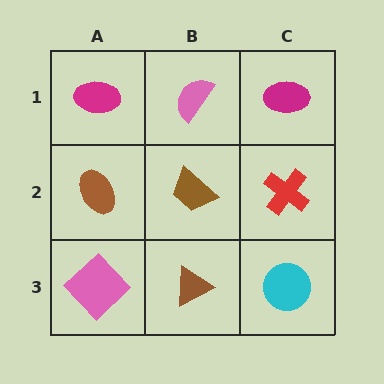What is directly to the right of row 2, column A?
A brown trapezoid.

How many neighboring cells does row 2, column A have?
3.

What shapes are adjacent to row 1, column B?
A brown trapezoid (row 2, column B), a magenta ellipse (row 1, column A), a magenta ellipse (row 1, column C).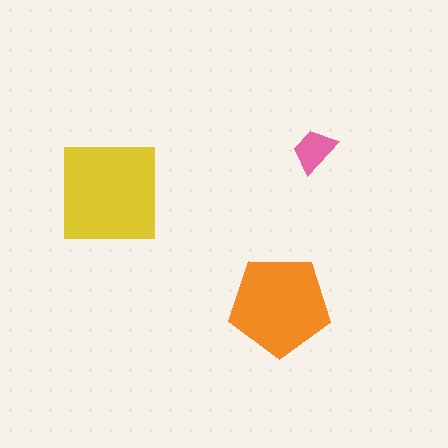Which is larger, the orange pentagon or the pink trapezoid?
The orange pentagon.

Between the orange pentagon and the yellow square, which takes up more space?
The yellow square.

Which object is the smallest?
The pink trapezoid.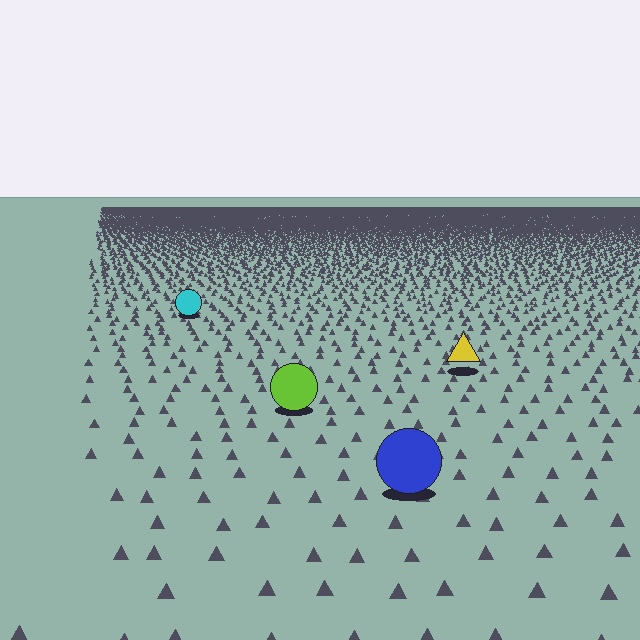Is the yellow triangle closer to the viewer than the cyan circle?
Yes. The yellow triangle is closer — you can tell from the texture gradient: the ground texture is coarser near it.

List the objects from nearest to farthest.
From nearest to farthest: the blue circle, the lime circle, the yellow triangle, the cyan circle.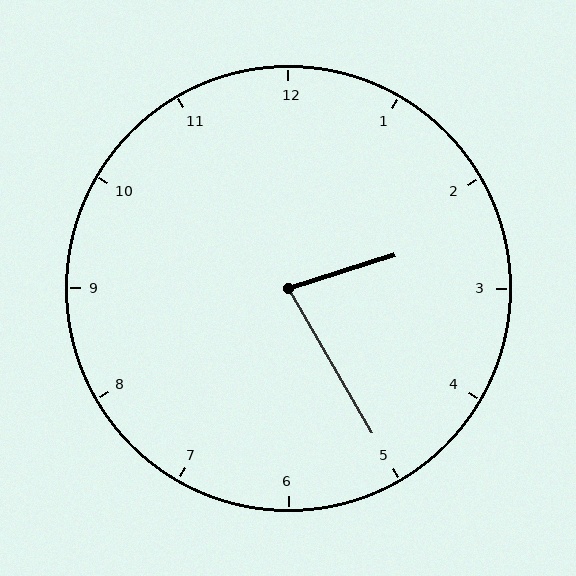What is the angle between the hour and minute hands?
Approximately 78 degrees.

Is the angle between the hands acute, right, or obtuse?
It is acute.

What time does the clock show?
2:25.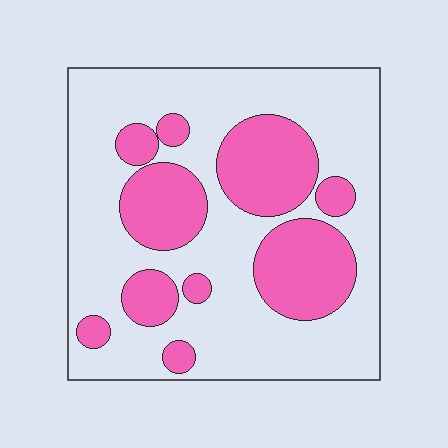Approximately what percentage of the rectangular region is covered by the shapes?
Approximately 30%.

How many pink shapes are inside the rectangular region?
10.